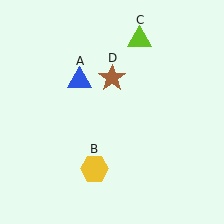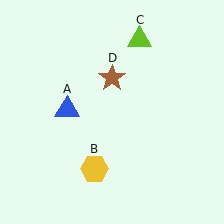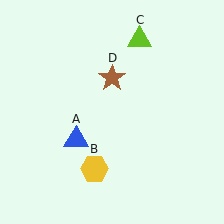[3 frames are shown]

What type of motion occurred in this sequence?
The blue triangle (object A) rotated counterclockwise around the center of the scene.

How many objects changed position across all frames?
1 object changed position: blue triangle (object A).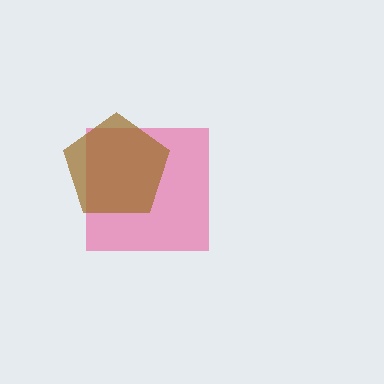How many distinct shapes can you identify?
There are 2 distinct shapes: a pink square, a brown pentagon.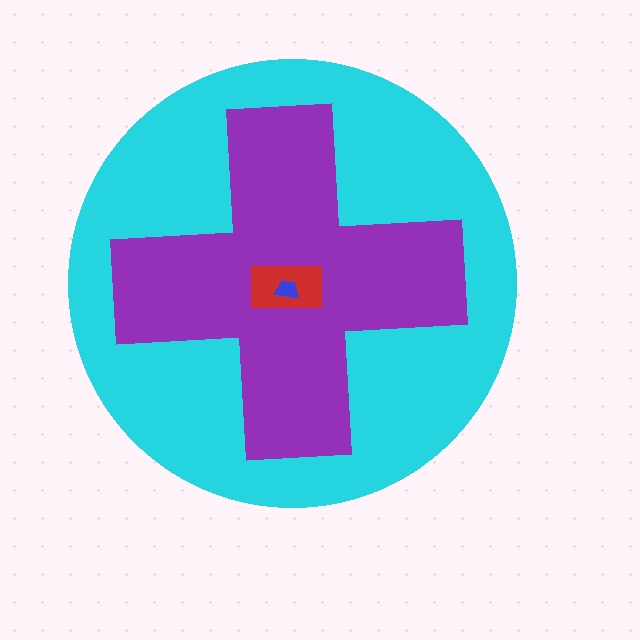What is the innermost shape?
The blue trapezoid.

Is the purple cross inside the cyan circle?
Yes.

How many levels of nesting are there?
4.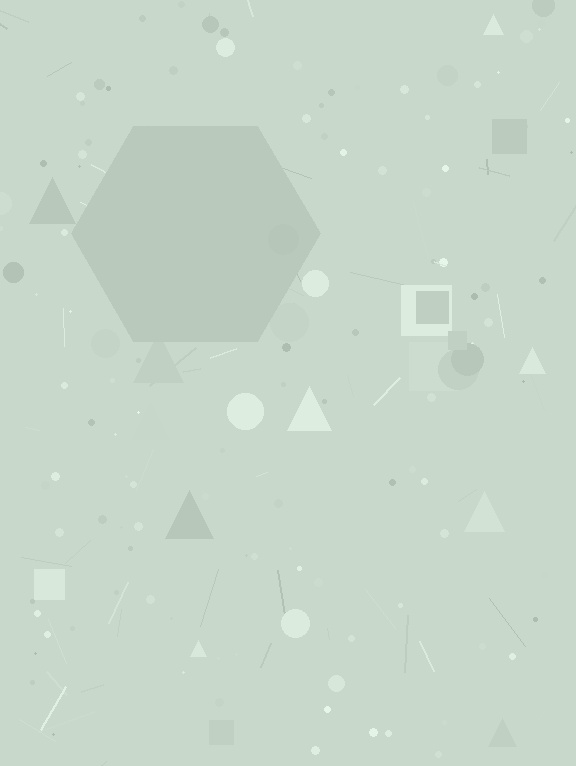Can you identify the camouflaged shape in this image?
The camouflaged shape is a hexagon.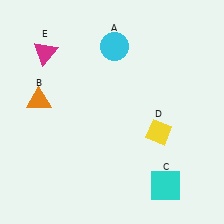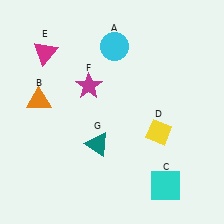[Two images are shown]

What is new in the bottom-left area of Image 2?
A teal triangle (G) was added in the bottom-left area of Image 2.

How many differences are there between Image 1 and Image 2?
There are 2 differences between the two images.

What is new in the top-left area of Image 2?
A magenta star (F) was added in the top-left area of Image 2.